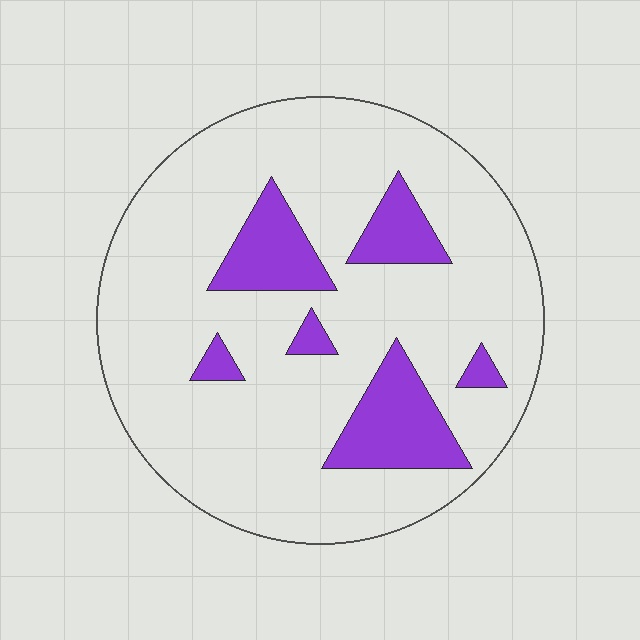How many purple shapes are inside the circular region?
6.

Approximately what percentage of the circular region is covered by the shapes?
Approximately 15%.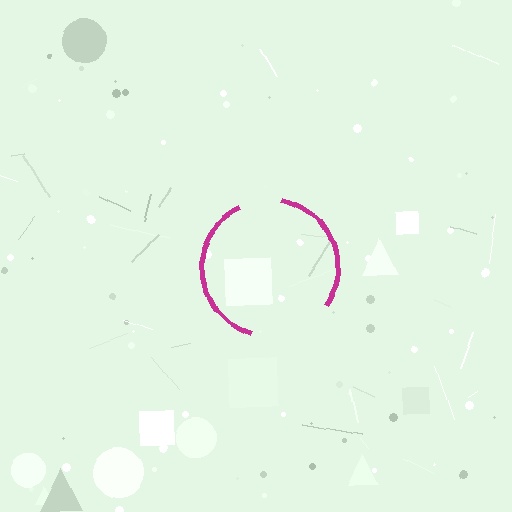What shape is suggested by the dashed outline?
The dashed outline suggests a circle.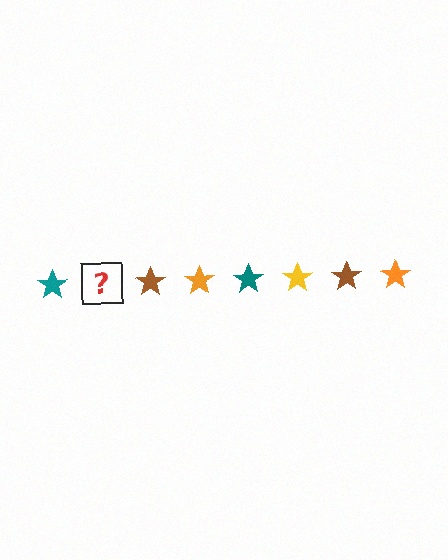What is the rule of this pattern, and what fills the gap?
The rule is that the pattern cycles through teal, yellow, brown, orange stars. The gap should be filled with a yellow star.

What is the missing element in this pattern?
The missing element is a yellow star.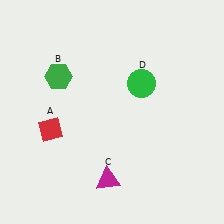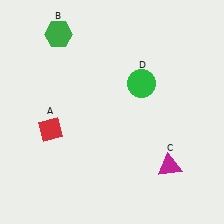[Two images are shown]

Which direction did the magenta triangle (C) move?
The magenta triangle (C) moved right.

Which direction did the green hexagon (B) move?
The green hexagon (B) moved up.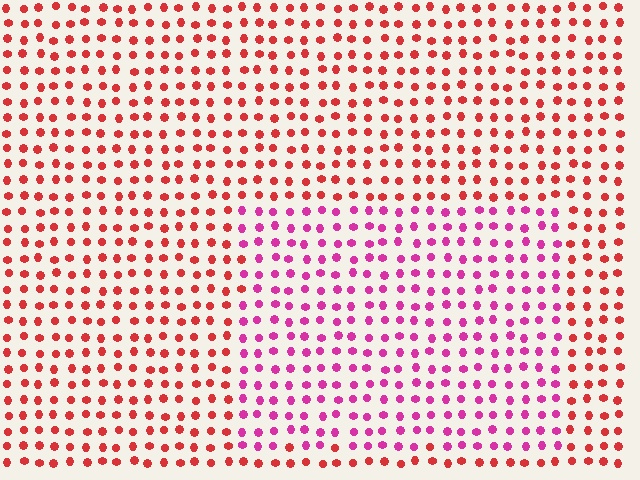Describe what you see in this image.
The image is filled with small red elements in a uniform arrangement. A rectangle-shaped region is visible where the elements are tinted to a slightly different hue, forming a subtle color boundary.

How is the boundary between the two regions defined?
The boundary is defined purely by a slight shift in hue (about 40 degrees). Spacing, size, and orientation are identical on both sides.